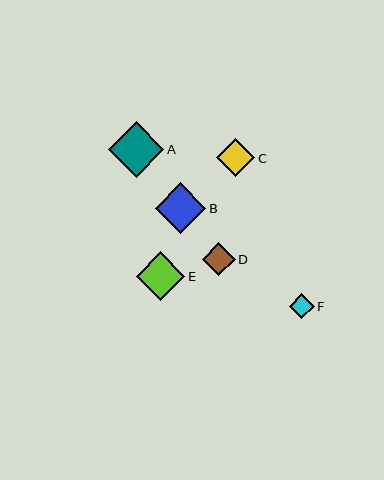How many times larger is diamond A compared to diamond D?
Diamond A is approximately 1.7 times the size of diamond D.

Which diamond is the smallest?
Diamond F is the smallest with a size of approximately 25 pixels.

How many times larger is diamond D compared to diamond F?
Diamond D is approximately 1.3 times the size of diamond F.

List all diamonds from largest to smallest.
From largest to smallest: A, B, E, C, D, F.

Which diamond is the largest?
Diamond A is the largest with a size of approximately 55 pixels.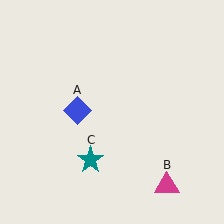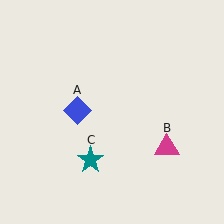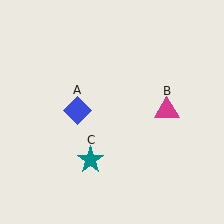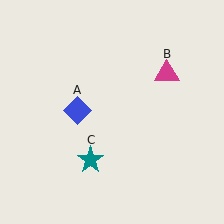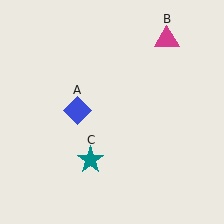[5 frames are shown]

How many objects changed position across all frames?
1 object changed position: magenta triangle (object B).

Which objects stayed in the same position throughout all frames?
Blue diamond (object A) and teal star (object C) remained stationary.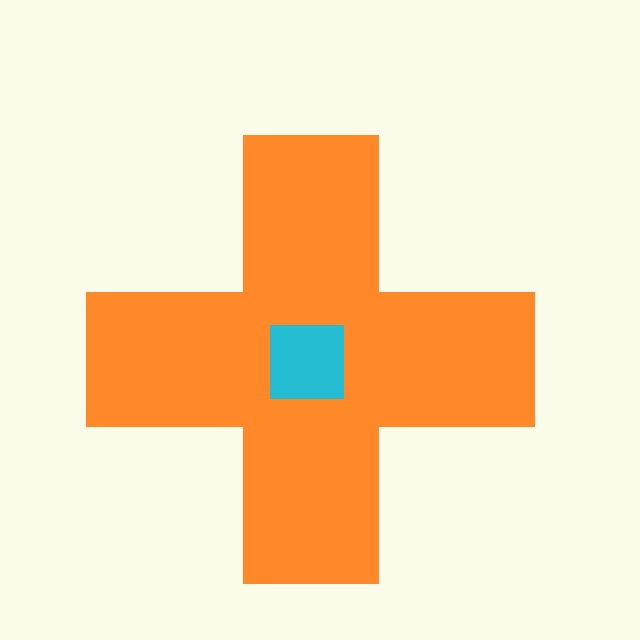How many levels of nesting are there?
2.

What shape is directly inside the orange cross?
The cyan square.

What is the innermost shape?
The cyan square.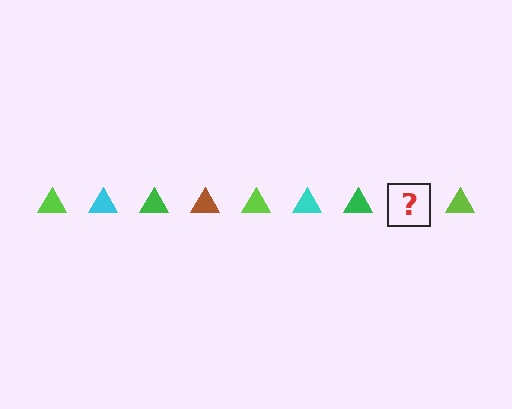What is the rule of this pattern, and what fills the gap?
The rule is that the pattern cycles through lime, cyan, green, brown triangles. The gap should be filled with a brown triangle.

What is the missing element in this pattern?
The missing element is a brown triangle.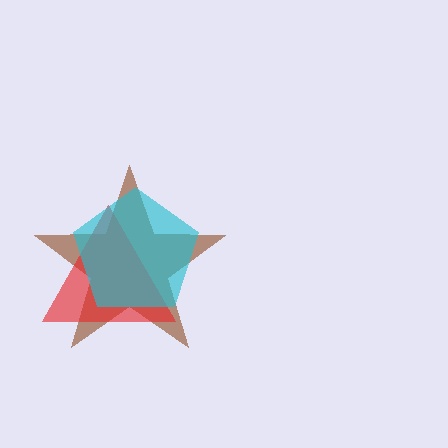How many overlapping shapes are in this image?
There are 3 overlapping shapes in the image.